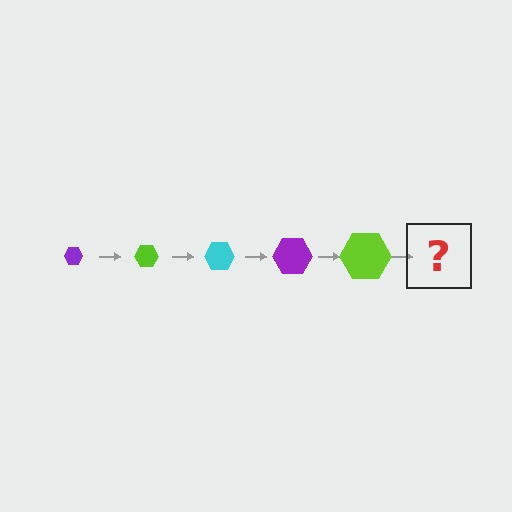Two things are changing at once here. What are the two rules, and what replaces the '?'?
The two rules are that the hexagon grows larger each step and the color cycles through purple, lime, and cyan. The '?' should be a cyan hexagon, larger than the previous one.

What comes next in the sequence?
The next element should be a cyan hexagon, larger than the previous one.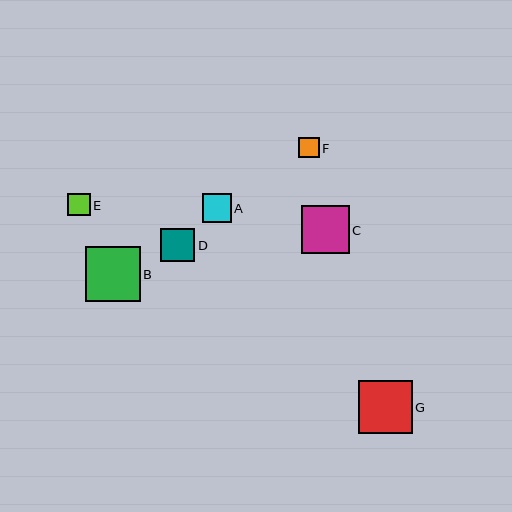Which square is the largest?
Square B is the largest with a size of approximately 55 pixels.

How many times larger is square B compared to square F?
Square B is approximately 2.7 times the size of square F.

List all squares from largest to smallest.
From largest to smallest: B, G, C, D, A, E, F.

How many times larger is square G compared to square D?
Square G is approximately 1.6 times the size of square D.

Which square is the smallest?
Square F is the smallest with a size of approximately 21 pixels.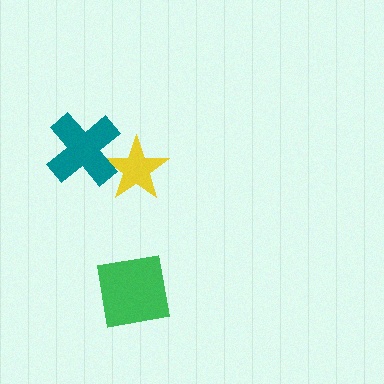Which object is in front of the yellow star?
The teal cross is in front of the yellow star.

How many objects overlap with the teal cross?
1 object overlaps with the teal cross.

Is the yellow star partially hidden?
Yes, it is partially covered by another shape.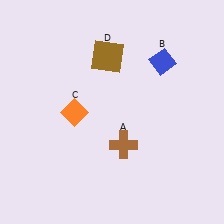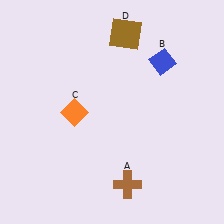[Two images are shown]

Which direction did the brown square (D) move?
The brown square (D) moved up.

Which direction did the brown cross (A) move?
The brown cross (A) moved down.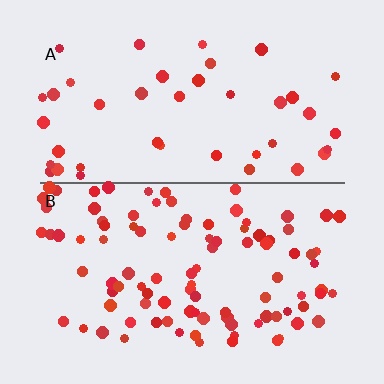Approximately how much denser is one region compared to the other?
Approximately 2.3× — region B over region A.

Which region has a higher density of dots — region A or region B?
B (the bottom).